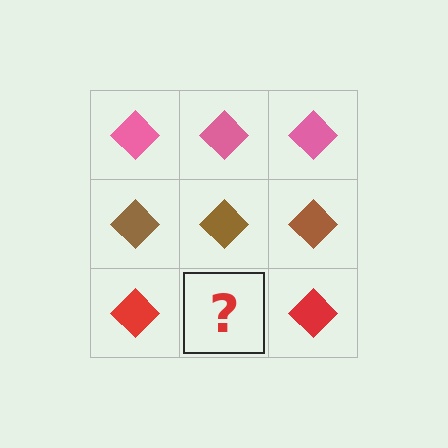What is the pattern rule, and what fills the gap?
The rule is that each row has a consistent color. The gap should be filled with a red diamond.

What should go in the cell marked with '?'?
The missing cell should contain a red diamond.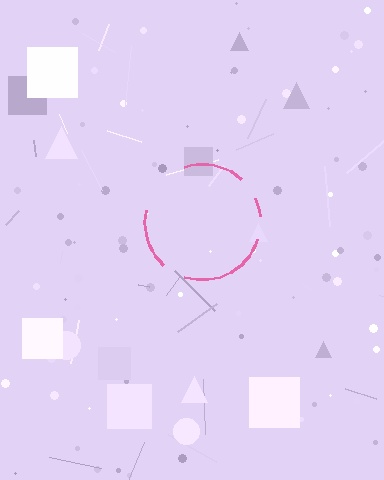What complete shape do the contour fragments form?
The contour fragments form a circle.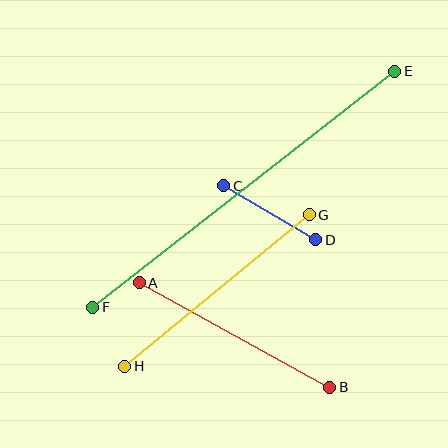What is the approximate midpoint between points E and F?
The midpoint is at approximately (244, 189) pixels.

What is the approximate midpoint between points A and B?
The midpoint is at approximately (234, 335) pixels.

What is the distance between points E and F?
The distance is approximately 383 pixels.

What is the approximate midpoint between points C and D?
The midpoint is at approximately (270, 213) pixels.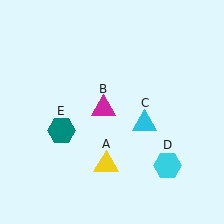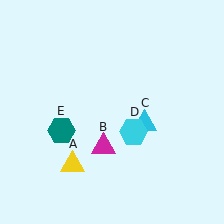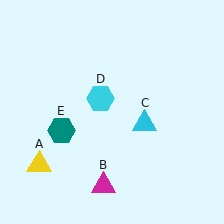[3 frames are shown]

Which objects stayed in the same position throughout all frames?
Cyan triangle (object C) and teal hexagon (object E) remained stationary.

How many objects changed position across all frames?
3 objects changed position: yellow triangle (object A), magenta triangle (object B), cyan hexagon (object D).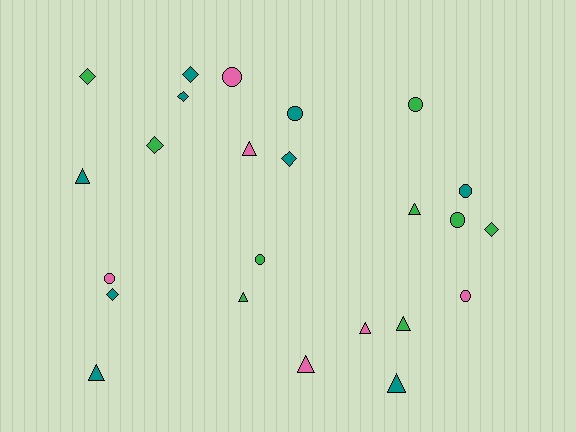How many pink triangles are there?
There are 3 pink triangles.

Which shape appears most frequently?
Triangle, with 9 objects.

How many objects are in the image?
There are 24 objects.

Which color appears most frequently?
Green, with 9 objects.